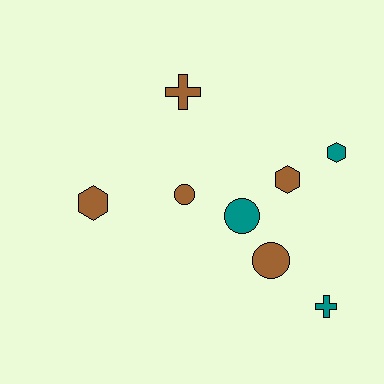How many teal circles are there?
There is 1 teal circle.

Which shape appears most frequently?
Hexagon, with 3 objects.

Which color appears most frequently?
Brown, with 5 objects.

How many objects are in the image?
There are 8 objects.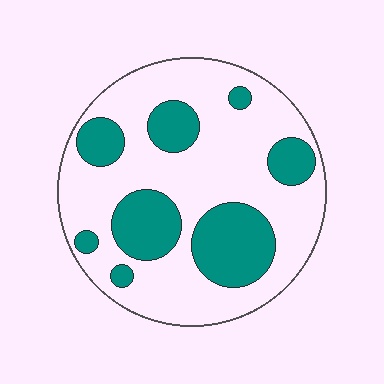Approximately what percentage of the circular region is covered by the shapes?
Approximately 30%.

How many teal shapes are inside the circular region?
8.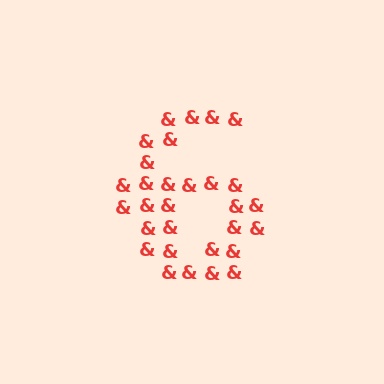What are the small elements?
The small elements are ampersands.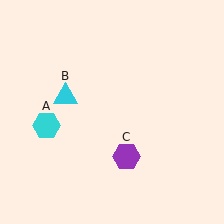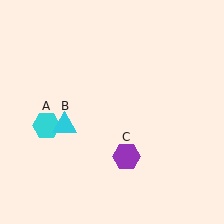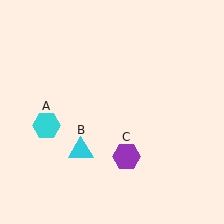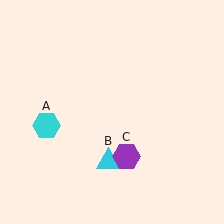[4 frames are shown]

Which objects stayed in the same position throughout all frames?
Cyan hexagon (object A) and purple hexagon (object C) remained stationary.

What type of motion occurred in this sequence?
The cyan triangle (object B) rotated counterclockwise around the center of the scene.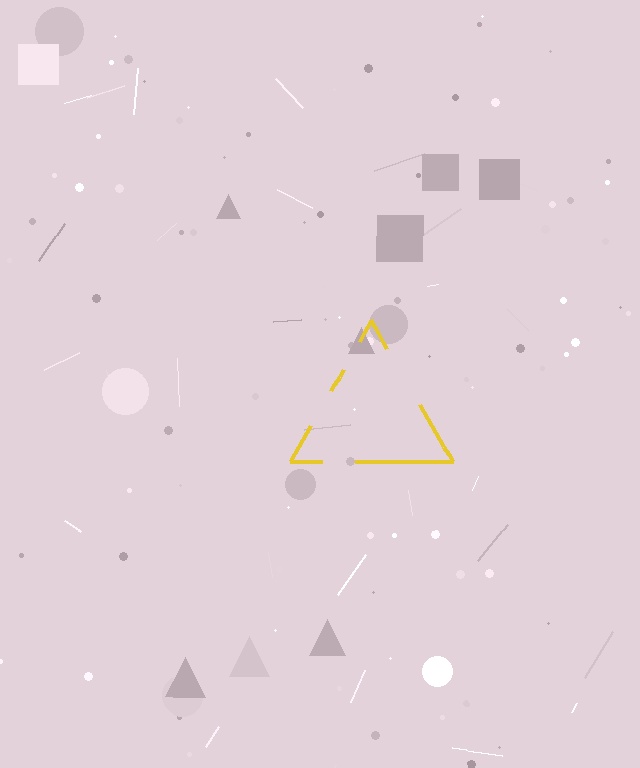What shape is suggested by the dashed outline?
The dashed outline suggests a triangle.